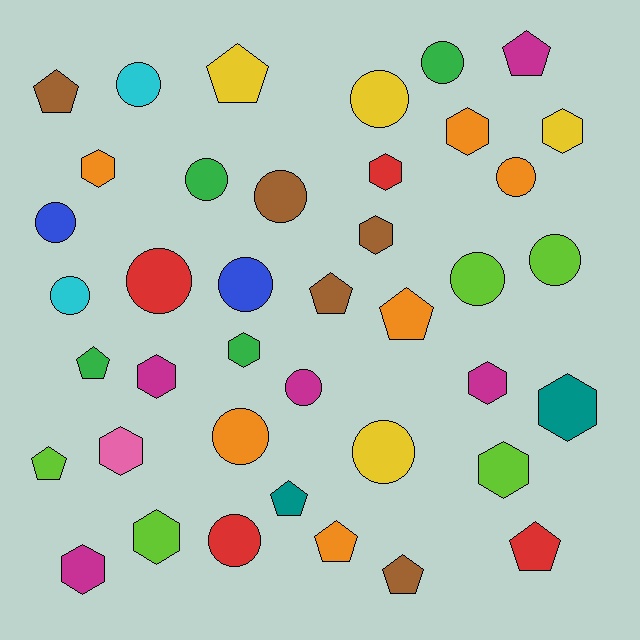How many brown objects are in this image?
There are 5 brown objects.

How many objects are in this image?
There are 40 objects.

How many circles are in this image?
There are 16 circles.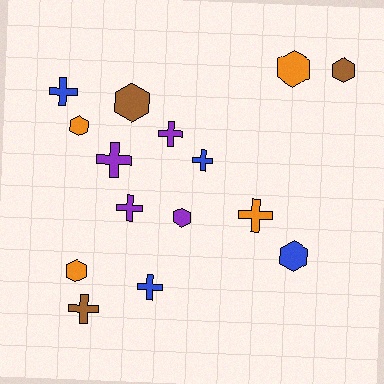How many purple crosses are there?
There are 3 purple crosses.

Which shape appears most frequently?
Cross, with 8 objects.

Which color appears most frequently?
Orange, with 4 objects.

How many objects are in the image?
There are 15 objects.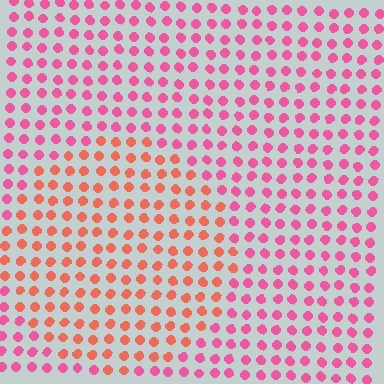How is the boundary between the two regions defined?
The boundary is defined purely by a slight shift in hue (about 37 degrees). Spacing, size, and orientation are identical on both sides.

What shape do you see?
I see a circle.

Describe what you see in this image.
The image is filled with small pink elements in a uniform arrangement. A circle-shaped region is visible where the elements are tinted to a slightly different hue, forming a subtle color boundary.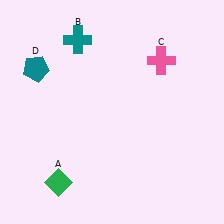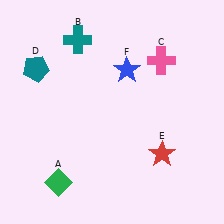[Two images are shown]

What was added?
A red star (E), a blue star (F) were added in Image 2.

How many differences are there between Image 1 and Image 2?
There are 2 differences between the two images.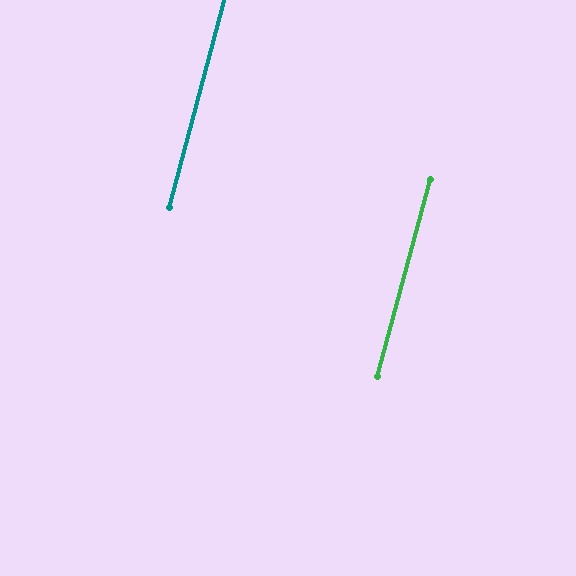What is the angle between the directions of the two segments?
Approximately 0 degrees.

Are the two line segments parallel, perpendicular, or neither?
Parallel — their directions differ by only 0.2°.